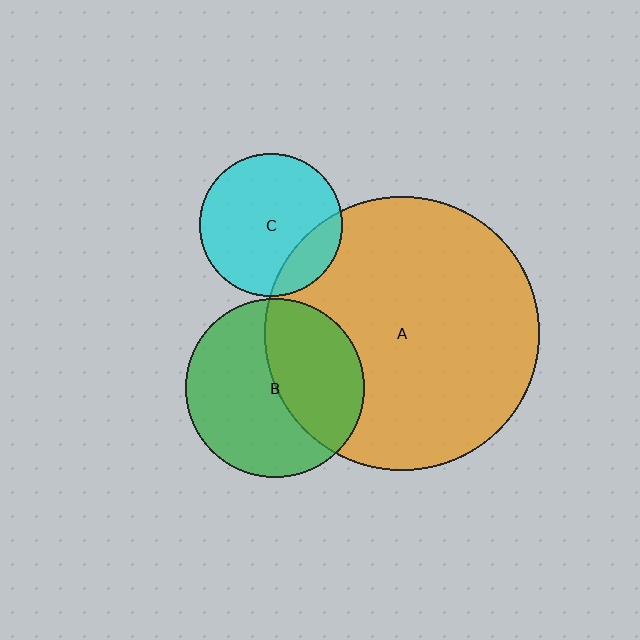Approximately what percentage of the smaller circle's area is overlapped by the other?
Approximately 40%.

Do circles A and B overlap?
Yes.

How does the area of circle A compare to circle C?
Approximately 3.7 times.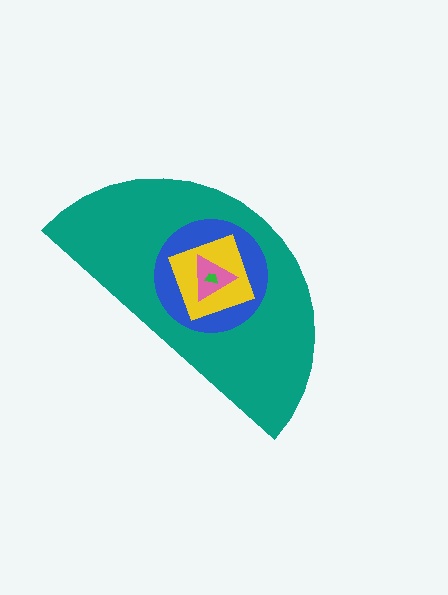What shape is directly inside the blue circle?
The yellow square.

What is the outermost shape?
The teal semicircle.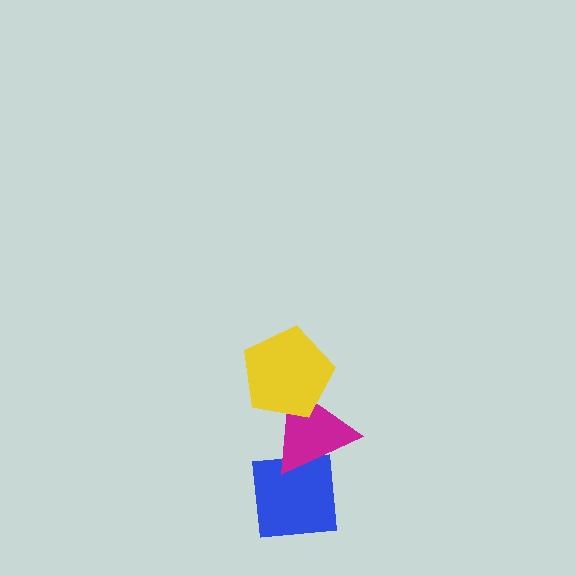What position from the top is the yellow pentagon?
The yellow pentagon is 1st from the top.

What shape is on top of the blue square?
The magenta triangle is on top of the blue square.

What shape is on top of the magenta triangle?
The yellow pentagon is on top of the magenta triangle.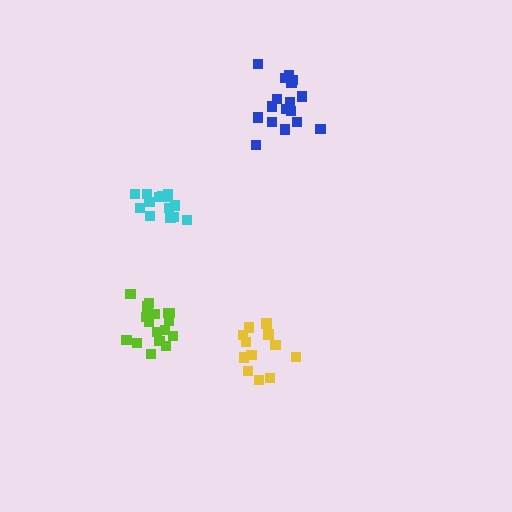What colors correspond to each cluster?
The clusters are colored: yellow, blue, cyan, lime.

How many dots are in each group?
Group 1: 12 dots, Group 2: 17 dots, Group 3: 14 dots, Group 4: 17 dots (60 total).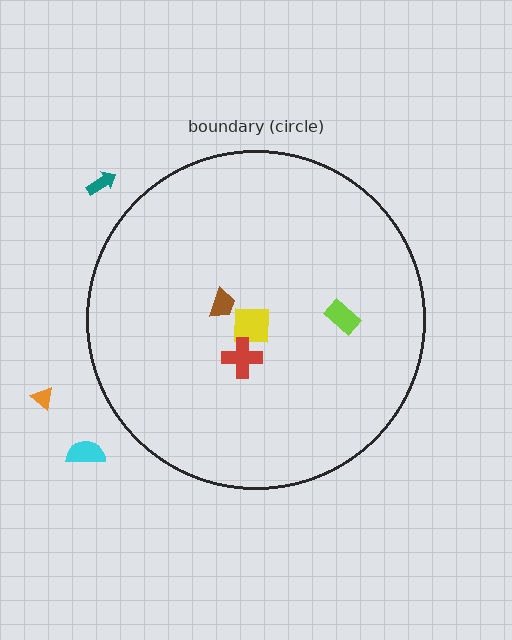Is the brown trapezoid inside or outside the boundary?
Inside.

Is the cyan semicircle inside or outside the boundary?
Outside.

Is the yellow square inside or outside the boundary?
Inside.